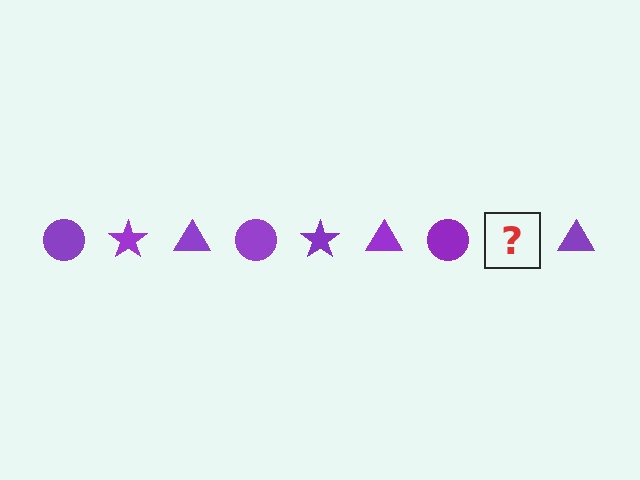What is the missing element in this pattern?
The missing element is a purple star.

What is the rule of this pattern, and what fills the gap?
The rule is that the pattern cycles through circle, star, triangle shapes in purple. The gap should be filled with a purple star.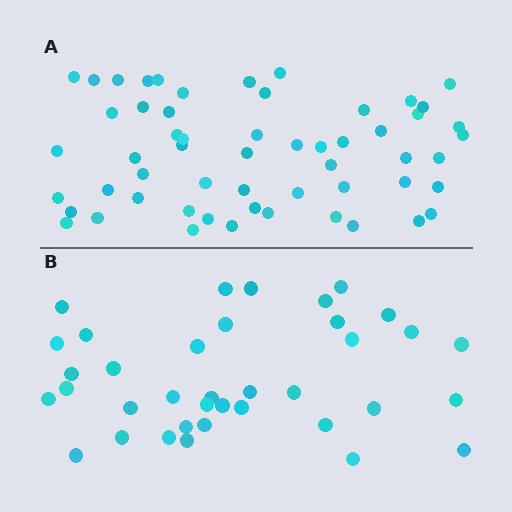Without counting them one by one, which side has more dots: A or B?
Region A (the top region) has more dots.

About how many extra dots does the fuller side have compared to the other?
Region A has approximately 20 more dots than region B.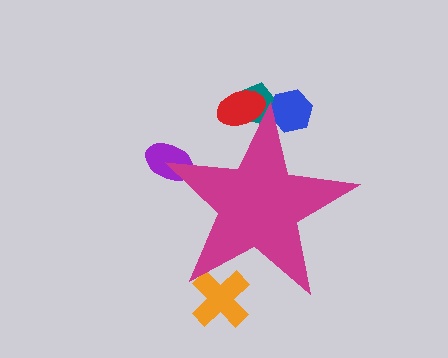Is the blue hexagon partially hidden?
Yes, the blue hexagon is partially hidden behind the magenta star.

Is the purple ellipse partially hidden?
Yes, the purple ellipse is partially hidden behind the magenta star.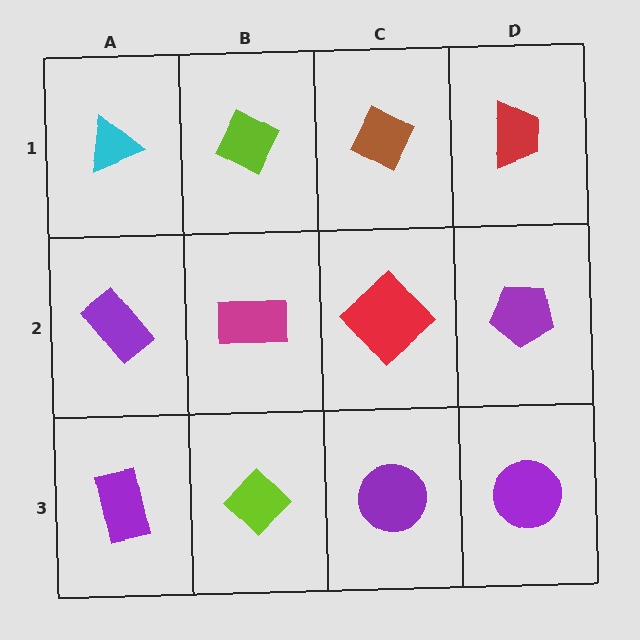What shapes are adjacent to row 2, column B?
A lime diamond (row 1, column B), a lime diamond (row 3, column B), a purple rectangle (row 2, column A), a red diamond (row 2, column C).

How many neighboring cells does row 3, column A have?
2.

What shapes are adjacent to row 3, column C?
A red diamond (row 2, column C), a lime diamond (row 3, column B), a purple circle (row 3, column D).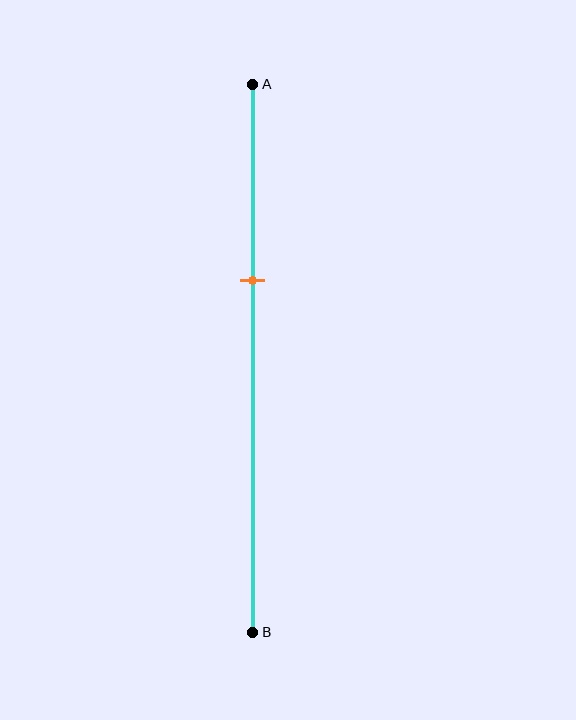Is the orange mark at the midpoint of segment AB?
No, the mark is at about 35% from A, not at the 50% midpoint.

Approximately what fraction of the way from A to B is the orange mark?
The orange mark is approximately 35% of the way from A to B.